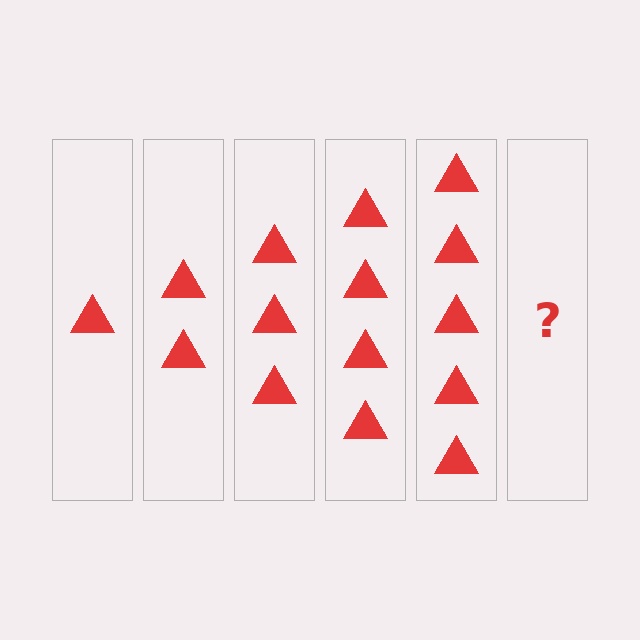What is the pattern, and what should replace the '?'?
The pattern is that each step adds one more triangle. The '?' should be 6 triangles.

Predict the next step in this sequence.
The next step is 6 triangles.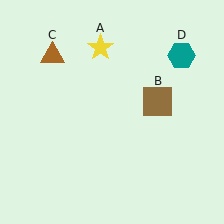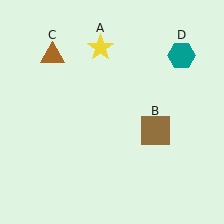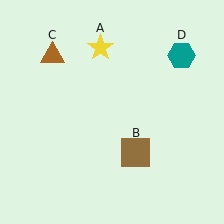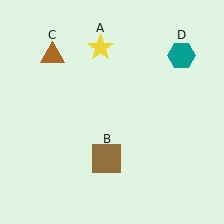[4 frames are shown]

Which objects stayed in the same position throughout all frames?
Yellow star (object A) and brown triangle (object C) and teal hexagon (object D) remained stationary.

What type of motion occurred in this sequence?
The brown square (object B) rotated clockwise around the center of the scene.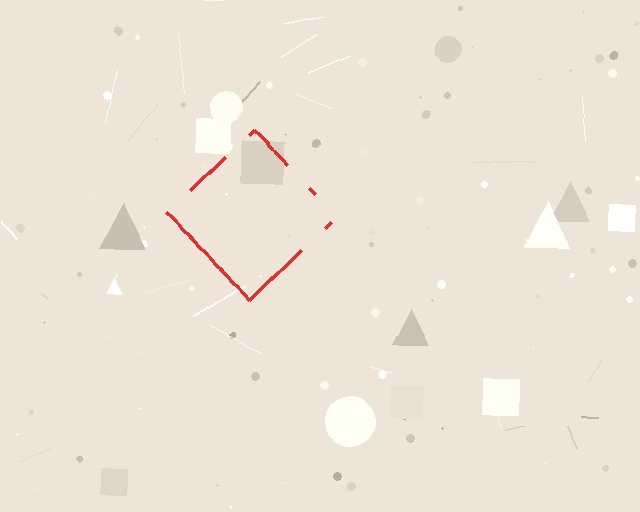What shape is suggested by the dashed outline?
The dashed outline suggests a diamond.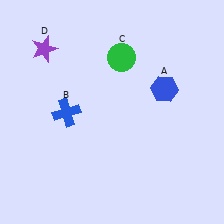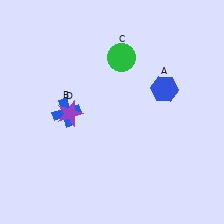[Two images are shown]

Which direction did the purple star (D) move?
The purple star (D) moved down.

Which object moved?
The purple star (D) moved down.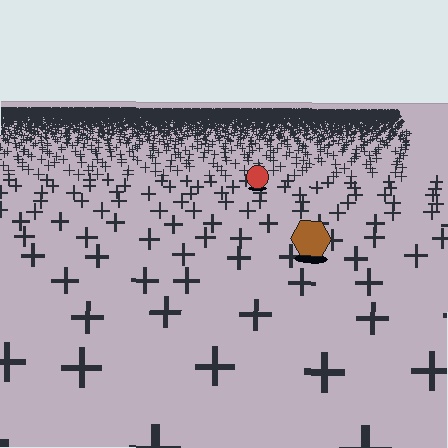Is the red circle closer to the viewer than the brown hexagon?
No. The brown hexagon is closer — you can tell from the texture gradient: the ground texture is coarser near it.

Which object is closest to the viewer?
The brown hexagon is closest. The texture marks near it are larger and more spread out.